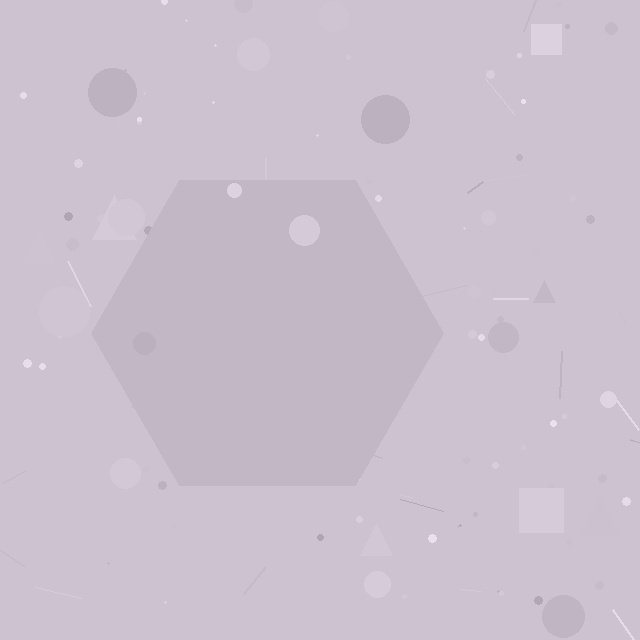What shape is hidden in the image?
A hexagon is hidden in the image.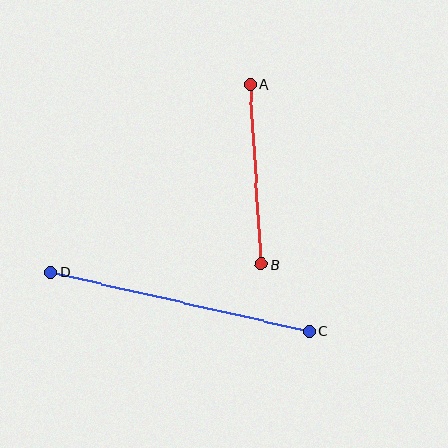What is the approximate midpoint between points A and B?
The midpoint is at approximately (256, 174) pixels.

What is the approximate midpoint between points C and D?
The midpoint is at approximately (180, 302) pixels.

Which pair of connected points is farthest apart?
Points C and D are farthest apart.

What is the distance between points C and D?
The distance is approximately 265 pixels.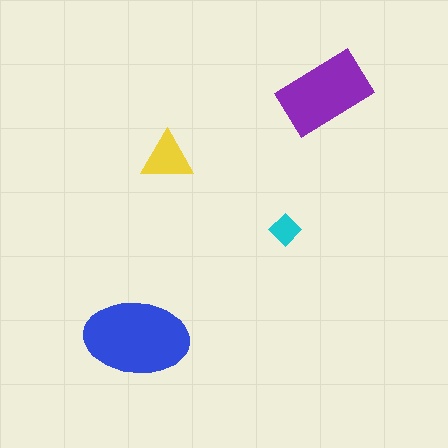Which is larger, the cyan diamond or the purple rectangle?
The purple rectangle.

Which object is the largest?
The blue ellipse.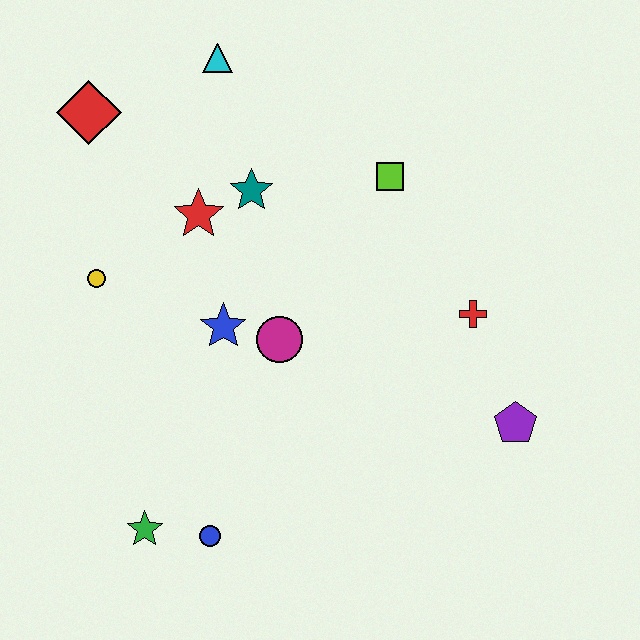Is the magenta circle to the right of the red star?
Yes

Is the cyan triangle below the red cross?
No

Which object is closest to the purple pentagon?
The red cross is closest to the purple pentagon.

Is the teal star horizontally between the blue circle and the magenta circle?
Yes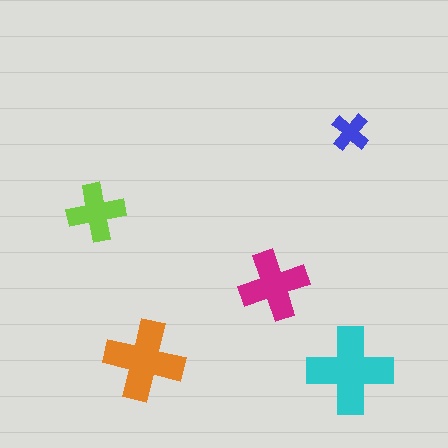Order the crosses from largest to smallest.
the cyan one, the orange one, the magenta one, the lime one, the blue one.